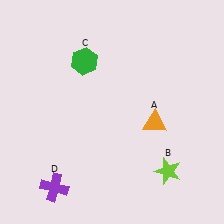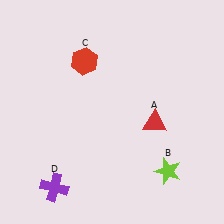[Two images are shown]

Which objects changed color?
A changed from orange to red. C changed from green to red.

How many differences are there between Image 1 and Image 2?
There are 2 differences between the two images.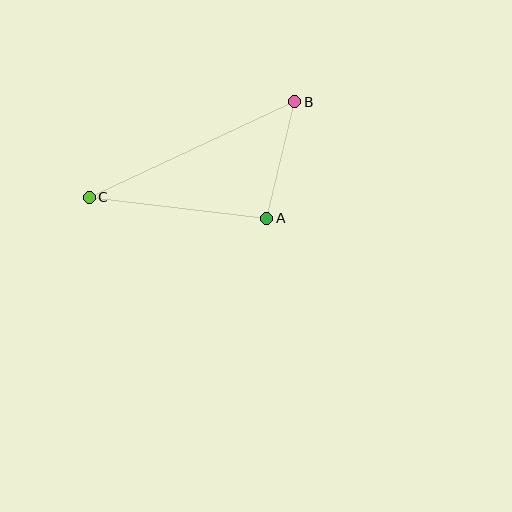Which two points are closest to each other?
Points A and B are closest to each other.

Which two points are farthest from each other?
Points B and C are farthest from each other.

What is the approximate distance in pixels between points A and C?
The distance between A and C is approximately 179 pixels.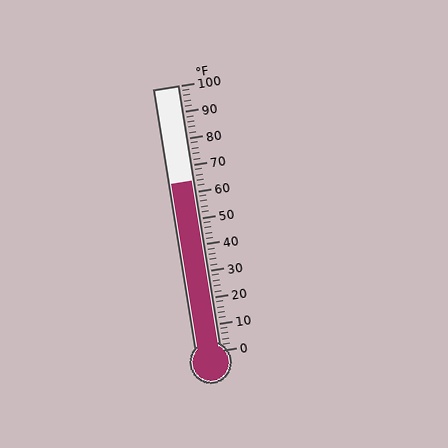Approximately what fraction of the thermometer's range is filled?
The thermometer is filled to approximately 65% of its range.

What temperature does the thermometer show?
The thermometer shows approximately 64°F.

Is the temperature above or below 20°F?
The temperature is above 20°F.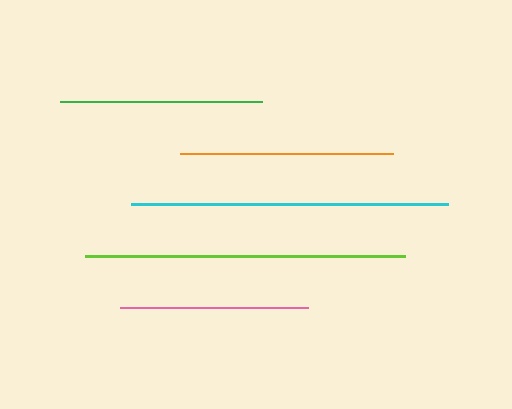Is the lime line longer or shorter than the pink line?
The lime line is longer than the pink line.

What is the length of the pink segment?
The pink segment is approximately 188 pixels long.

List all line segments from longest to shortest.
From longest to shortest: lime, cyan, orange, green, pink.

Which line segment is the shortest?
The pink line is the shortest at approximately 188 pixels.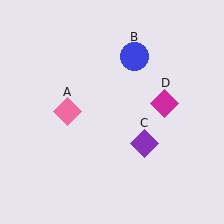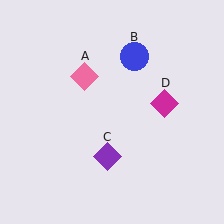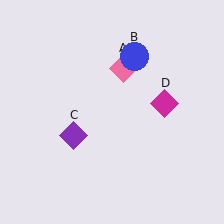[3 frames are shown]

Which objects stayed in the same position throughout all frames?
Blue circle (object B) and magenta diamond (object D) remained stationary.